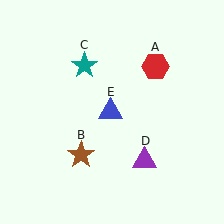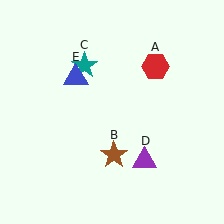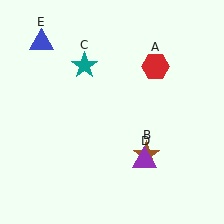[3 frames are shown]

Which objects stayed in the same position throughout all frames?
Red hexagon (object A) and teal star (object C) and purple triangle (object D) remained stationary.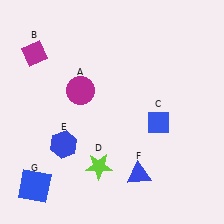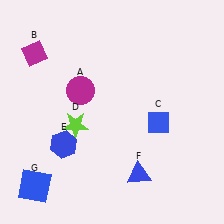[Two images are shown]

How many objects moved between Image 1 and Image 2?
1 object moved between the two images.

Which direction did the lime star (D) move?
The lime star (D) moved up.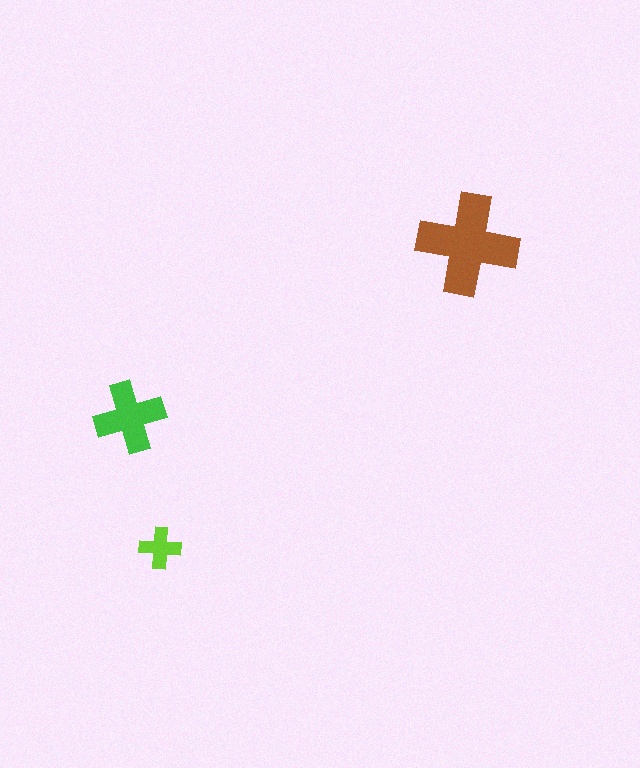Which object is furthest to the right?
The brown cross is rightmost.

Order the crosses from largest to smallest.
the brown one, the green one, the lime one.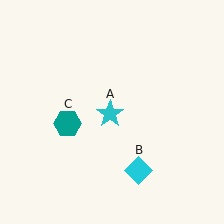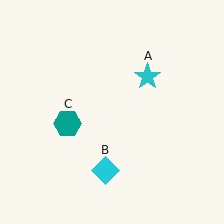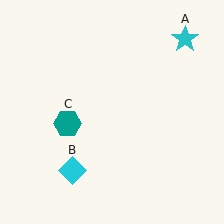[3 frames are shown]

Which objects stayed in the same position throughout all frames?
Teal hexagon (object C) remained stationary.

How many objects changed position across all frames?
2 objects changed position: cyan star (object A), cyan diamond (object B).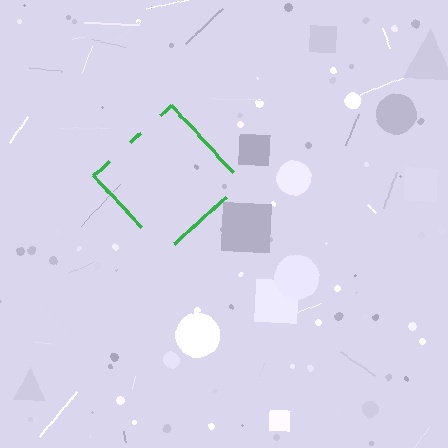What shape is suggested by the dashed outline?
The dashed outline suggests a diamond.